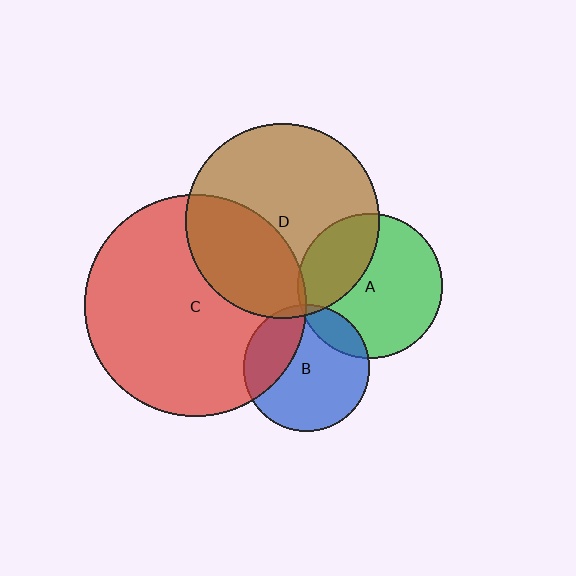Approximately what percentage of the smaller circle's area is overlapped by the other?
Approximately 5%.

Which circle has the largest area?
Circle C (red).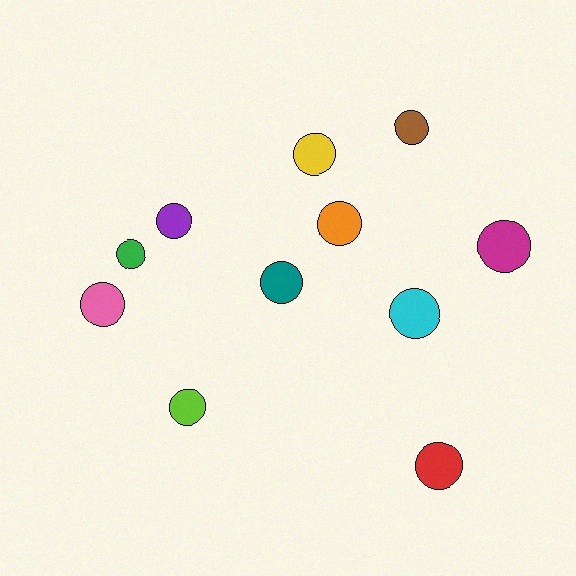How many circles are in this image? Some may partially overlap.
There are 11 circles.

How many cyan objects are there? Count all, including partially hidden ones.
There is 1 cyan object.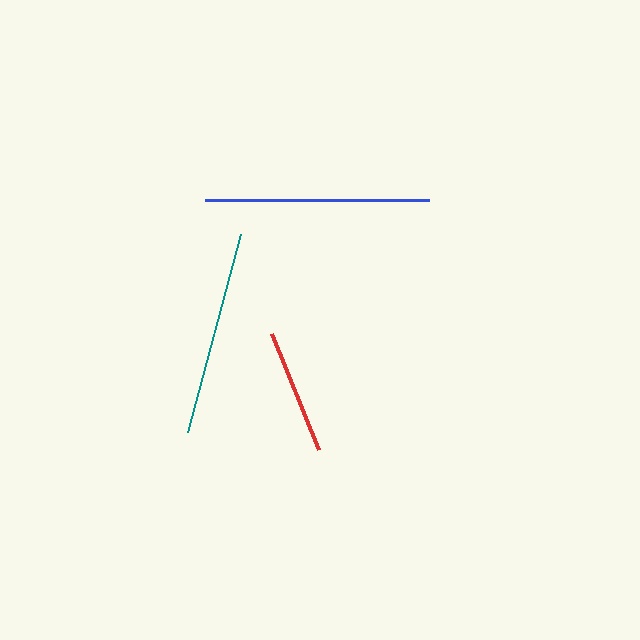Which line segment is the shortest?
The red line is the shortest at approximately 126 pixels.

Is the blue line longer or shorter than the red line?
The blue line is longer than the red line.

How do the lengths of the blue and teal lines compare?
The blue and teal lines are approximately the same length.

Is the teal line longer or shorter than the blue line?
The blue line is longer than the teal line.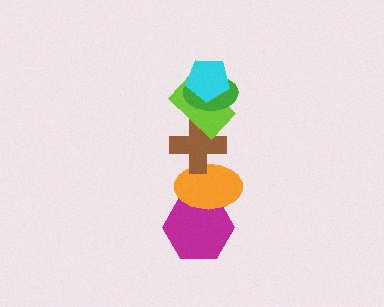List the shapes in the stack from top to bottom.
From top to bottom: the cyan pentagon, the green ellipse, the lime rectangle, the brown cross, the orange ellipse, the magenta hexagon.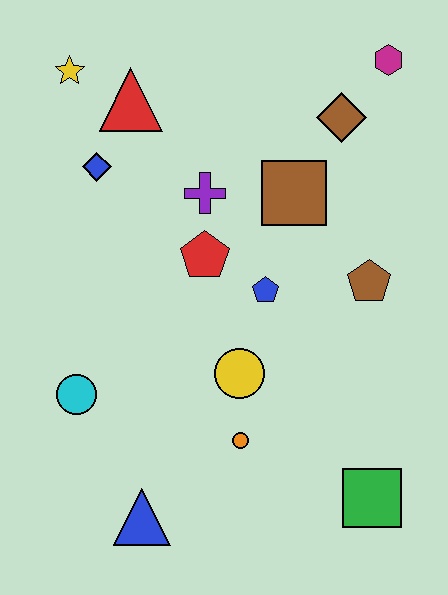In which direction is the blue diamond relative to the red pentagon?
The blue diamond is to the left of the red pentagon.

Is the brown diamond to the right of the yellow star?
Yes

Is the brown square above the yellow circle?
Yes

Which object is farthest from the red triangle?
The green square is farthest from the red triangle.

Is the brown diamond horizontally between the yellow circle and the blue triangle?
No